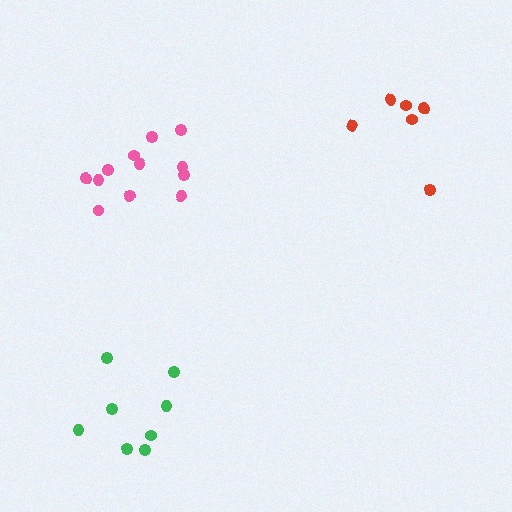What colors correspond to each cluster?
The clusters are colored: pink, red, green.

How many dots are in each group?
Group 1: 12 dots, Group 2: 6 dots, Group 3: 8 dots (26 total).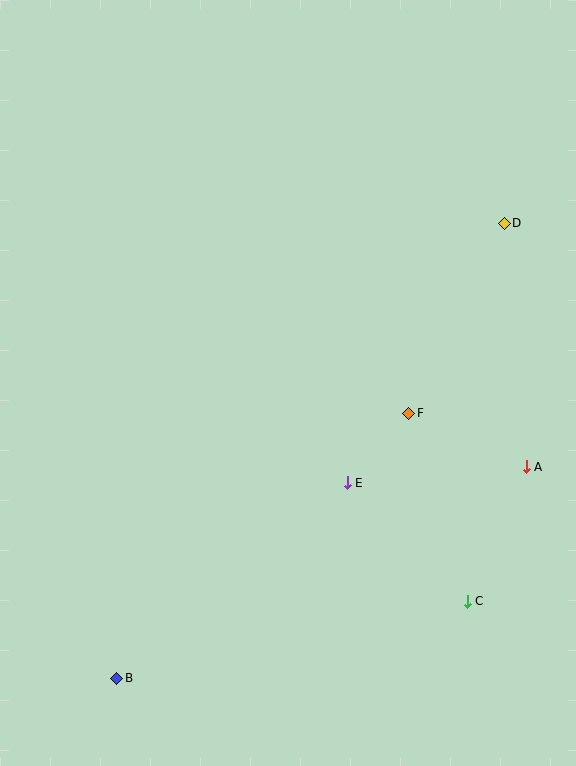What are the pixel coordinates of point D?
Point D is at (504, 223).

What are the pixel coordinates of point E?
Point E is at (347, 483).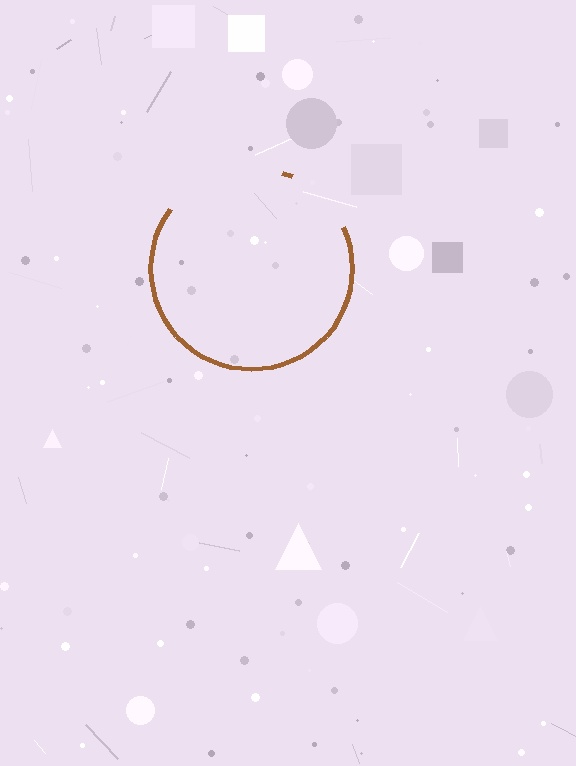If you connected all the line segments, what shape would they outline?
They would outline a circle.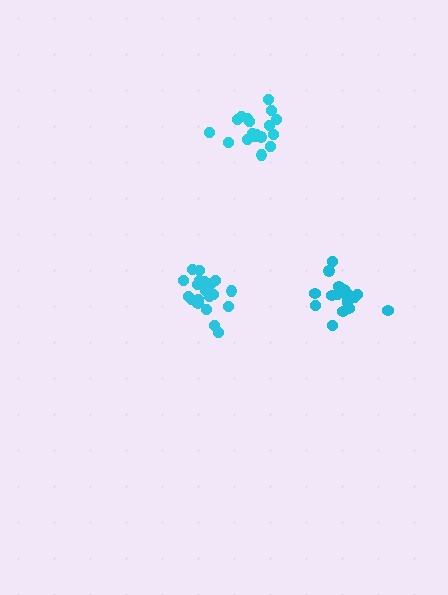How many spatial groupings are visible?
There are 3 spatial groupings.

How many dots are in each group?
Group 1: 21 dots, Group 2: 18 dots, Group 3: 17 dots (56 total).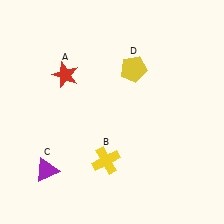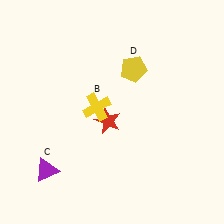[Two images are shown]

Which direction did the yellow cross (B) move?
The yellow cross (B) moved up.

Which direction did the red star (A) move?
The red star (A) moved down.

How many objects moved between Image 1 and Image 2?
2 objects moved between the two images.